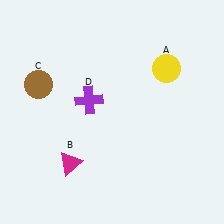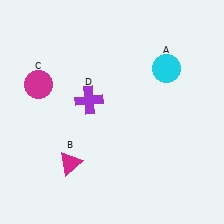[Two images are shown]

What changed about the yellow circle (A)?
In Image 1, A is yellow. In Image 2, it changed to cyan.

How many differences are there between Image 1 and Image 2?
There are 2 differences between the two images.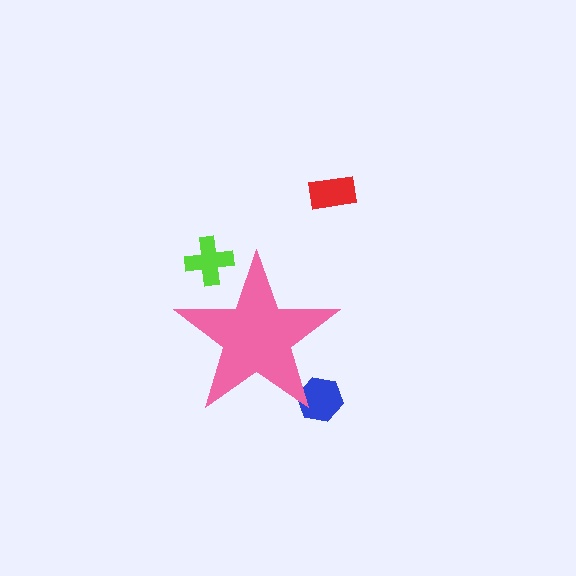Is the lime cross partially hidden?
Yes, the lime cross is partially hidden behind the pink star.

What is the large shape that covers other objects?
A pink star.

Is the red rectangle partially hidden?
No, the red rectangle is fully visible.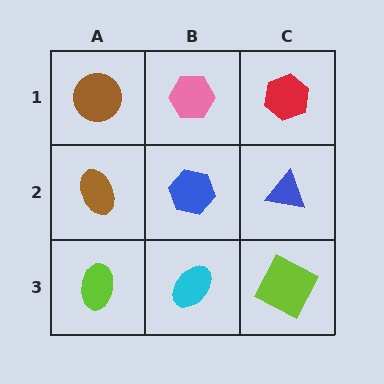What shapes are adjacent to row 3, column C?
A blue triangle (row 2, column C), a cyan ellipse (row 3, column B).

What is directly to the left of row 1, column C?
A pink hexagon.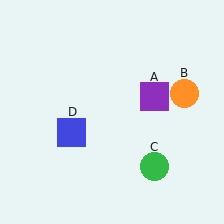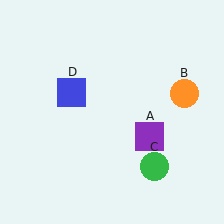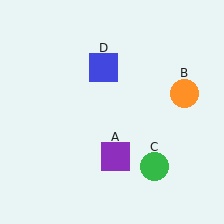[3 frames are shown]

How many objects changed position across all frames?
2 objects changed position: purple square (object A), blue square (object D).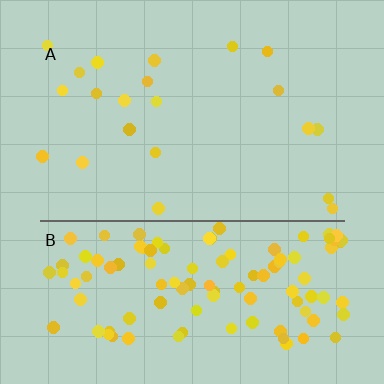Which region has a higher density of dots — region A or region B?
B (the bottom).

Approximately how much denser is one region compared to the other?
Approximately 5.4× — region B over region A.